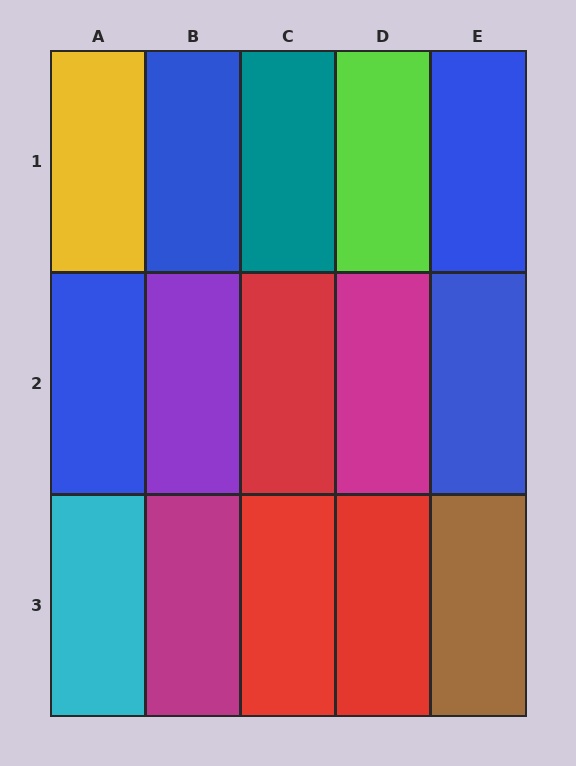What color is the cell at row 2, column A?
Blue.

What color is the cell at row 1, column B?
Blue.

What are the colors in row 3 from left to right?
Cyan, magenta, red, red, brown.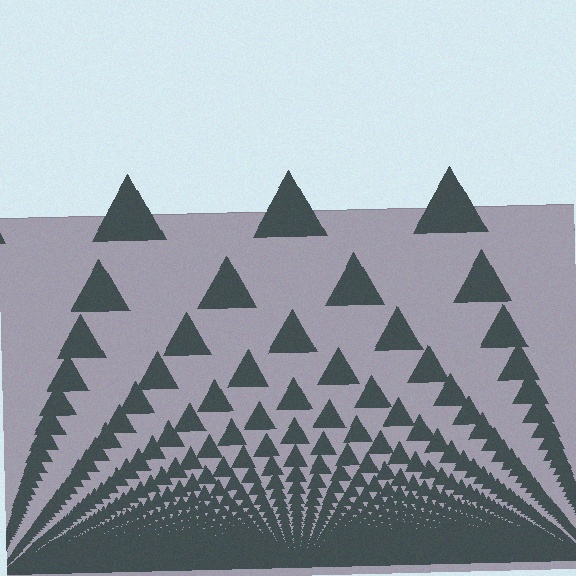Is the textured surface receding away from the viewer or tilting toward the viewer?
The surface appears to tilt toward the viewer. Texture elements get larger and sparser toward the top.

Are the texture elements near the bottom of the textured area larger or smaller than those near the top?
Smaller. The gradient is inverted — elements near the bottom are smaller and denser.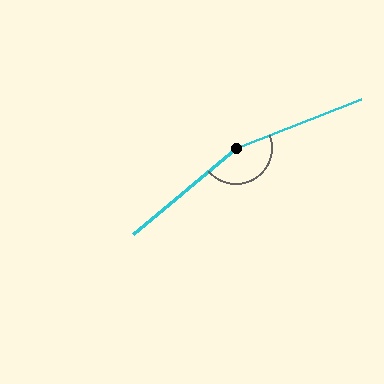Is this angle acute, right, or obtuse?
It is obtuse.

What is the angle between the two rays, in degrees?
Approximately 161 degrees.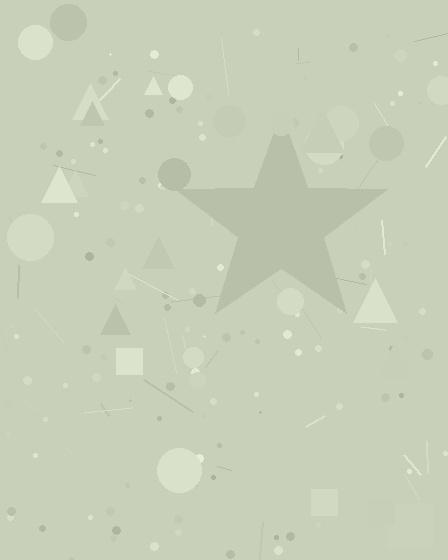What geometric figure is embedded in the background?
A star is embedded in the background.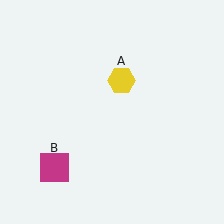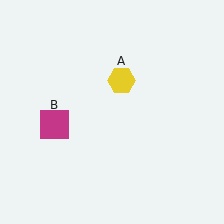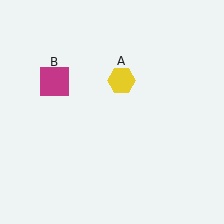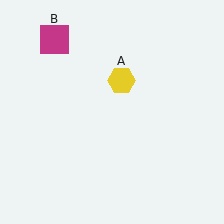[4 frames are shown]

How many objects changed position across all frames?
1 object changed position: magenta square (object B).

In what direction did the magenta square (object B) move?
The magenta square (object B) moved up.